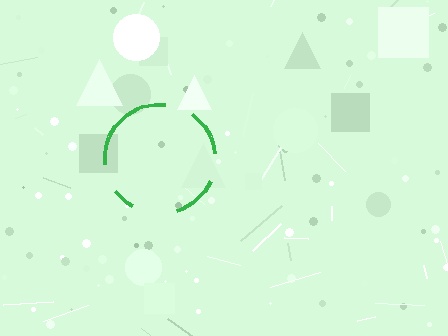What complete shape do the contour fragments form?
The contour fragments form a circle.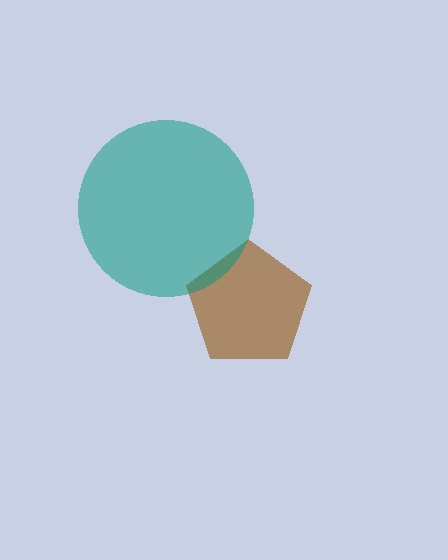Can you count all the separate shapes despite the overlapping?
Yes, there are 2 separate shapes.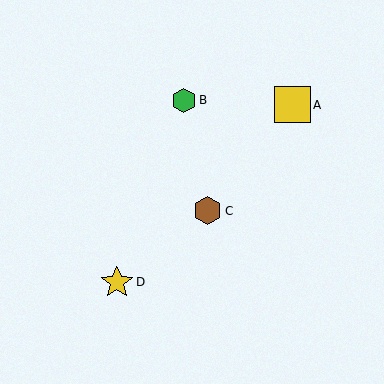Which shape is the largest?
The yellow square (labeled A) is the largest.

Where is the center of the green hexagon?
The center of the green hexagon is at (184, 100).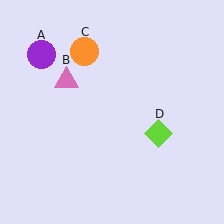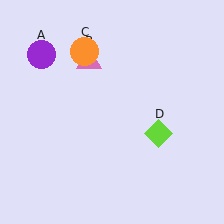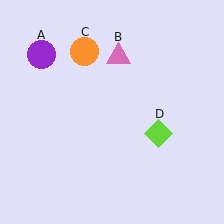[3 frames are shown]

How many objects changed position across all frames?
1 object changed position: pink triangle (object B).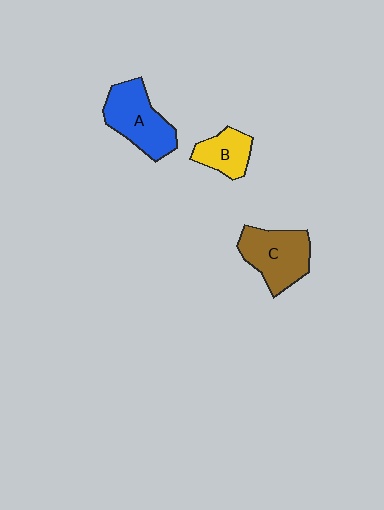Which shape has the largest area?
Shape A (blue).